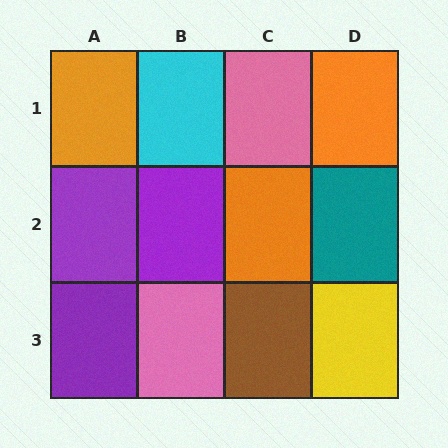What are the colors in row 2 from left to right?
Purple, purple, orange, teal.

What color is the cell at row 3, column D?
Yellow.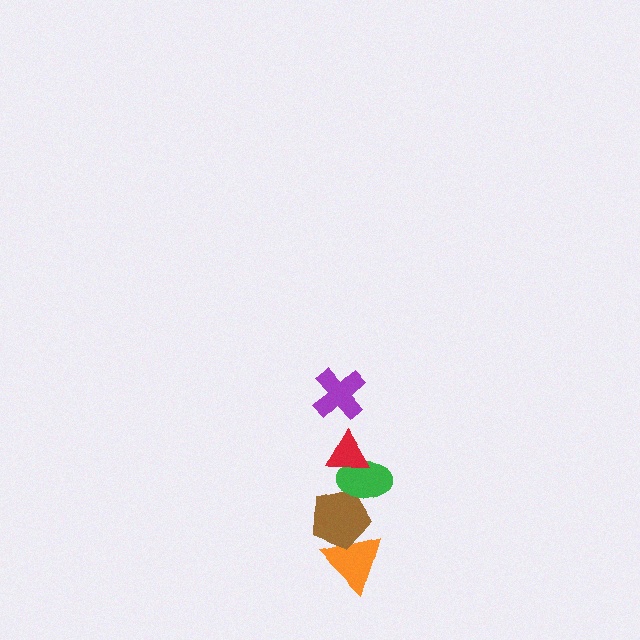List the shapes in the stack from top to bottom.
From top to bottom: the purple cross, the red triangle, the green ellipse, the brown pentagon, the orange triangle.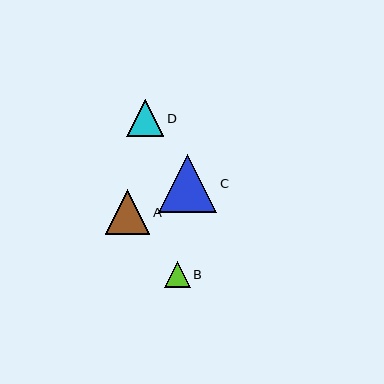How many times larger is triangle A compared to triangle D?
Triangle A is approximately 1.2 times the size of triangle D.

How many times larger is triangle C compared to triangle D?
Triangle C is approximately 1.6 times the size of triangle D.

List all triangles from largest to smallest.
From largest to smallest: C, A, D, B.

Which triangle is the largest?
Triangle C is the largest with a size of approximately 58 pixels.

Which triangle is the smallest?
Triangle B is the smallest with a size of approximately 26 pixels.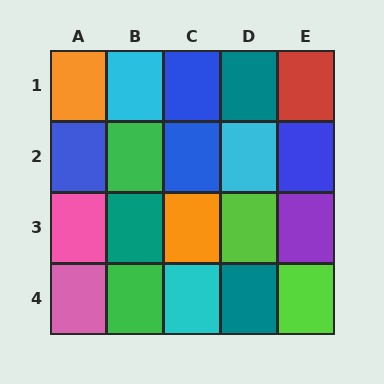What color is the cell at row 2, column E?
Blue.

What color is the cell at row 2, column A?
Blue.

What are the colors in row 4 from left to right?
Pink, green, cyan, teal, lime.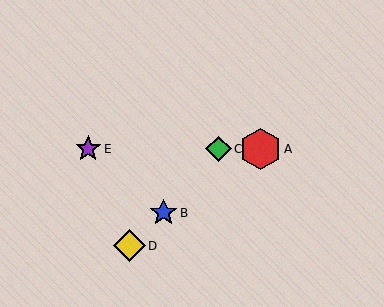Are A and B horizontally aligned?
No, A is at y≈149 and B is at y≈213.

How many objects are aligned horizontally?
3 objects (A, C, E) are aligned horizontally.